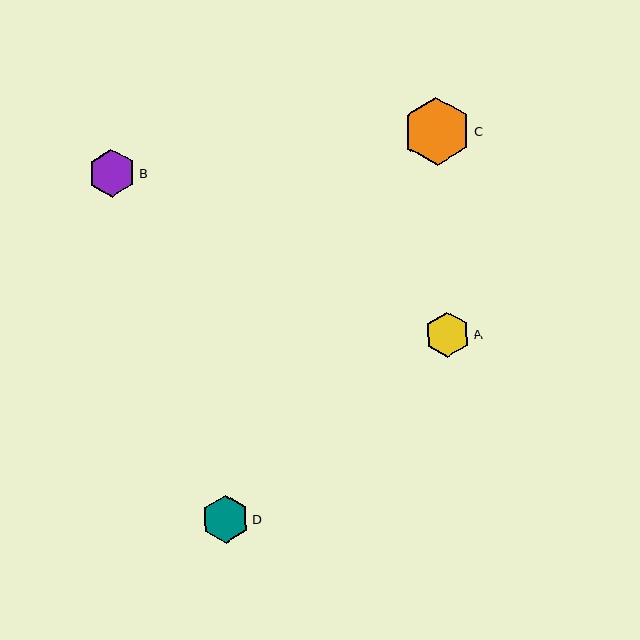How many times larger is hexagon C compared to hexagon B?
Hexagon C is approximately 1.4 times the size of hexagon B.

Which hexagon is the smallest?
Hexagon A is the smallest with a size of approximately 45 pixels.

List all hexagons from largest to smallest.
From largest to smallest: C, D, B, A.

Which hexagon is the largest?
Hexagon C is the largest with a size of approximately 67 pixels.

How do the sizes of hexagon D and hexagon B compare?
Hexagon D and hexagon B are approximately the same size.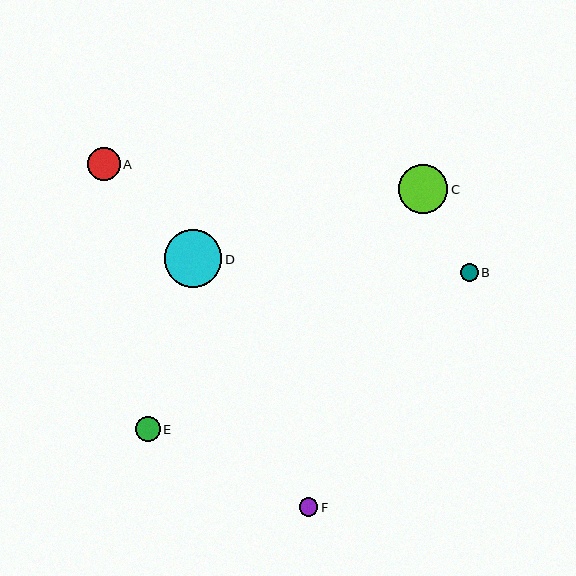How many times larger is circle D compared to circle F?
Circle D is approximately 3.1 times the size of circle F.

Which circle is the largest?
Circle D is the largest with a size of approximately 57 pixels.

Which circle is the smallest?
Circle B is the smallest with a size of approximately 18 pixels.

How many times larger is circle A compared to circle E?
Circle A is approximately 1.3 times the size of circle E.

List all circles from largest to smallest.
From largest to smallest: D, C, A, E, F, B.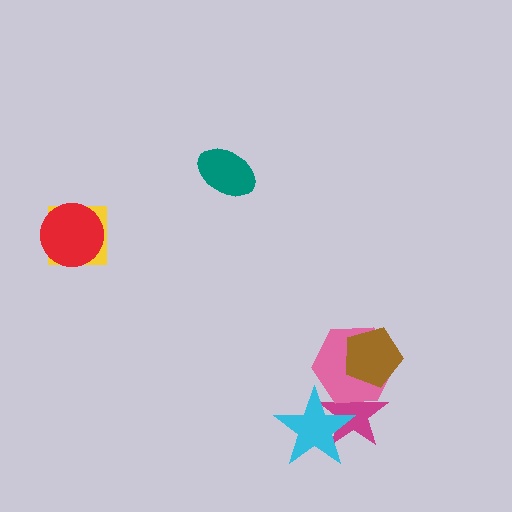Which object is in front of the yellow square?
The red circle is in front of the yellow square.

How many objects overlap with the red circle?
1 object overlaps with the red circle.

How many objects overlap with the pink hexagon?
3 objects overlap with the pink hexagon.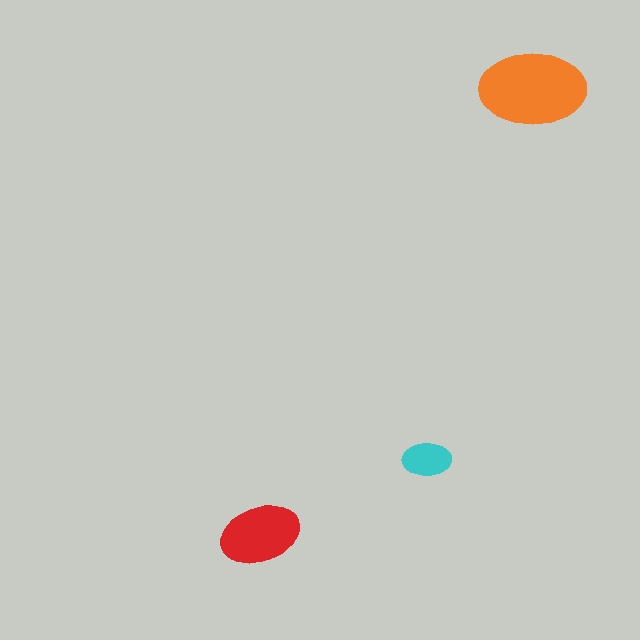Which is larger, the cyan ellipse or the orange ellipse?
The orange one.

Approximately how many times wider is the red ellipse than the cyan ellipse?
About 1.5 times wider.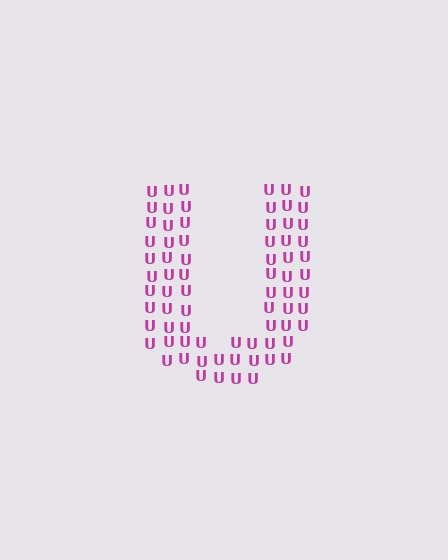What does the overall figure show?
The overall figure shows the letter U.